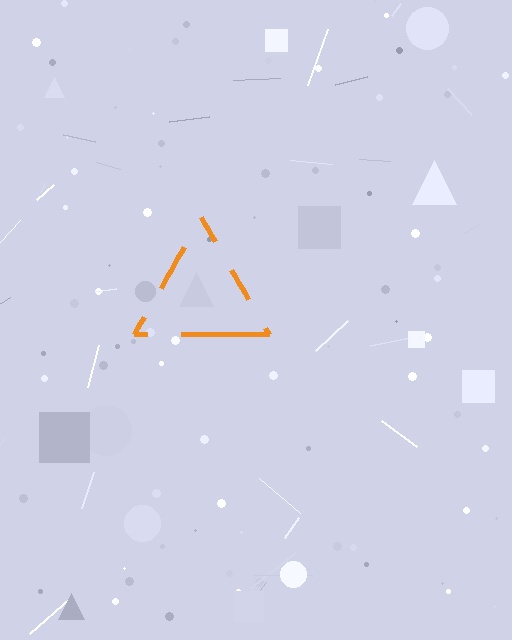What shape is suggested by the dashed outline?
The dashed outline suggests a triangle.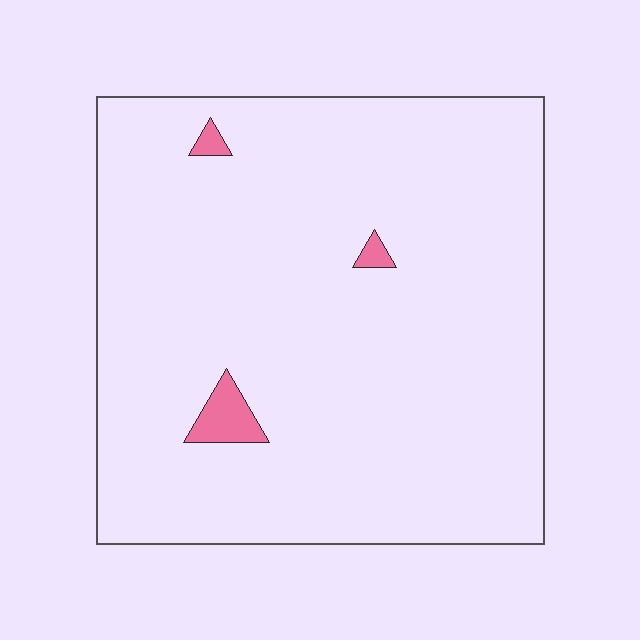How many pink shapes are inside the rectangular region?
3.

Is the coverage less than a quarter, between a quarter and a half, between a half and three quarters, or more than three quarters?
Less than a quarter.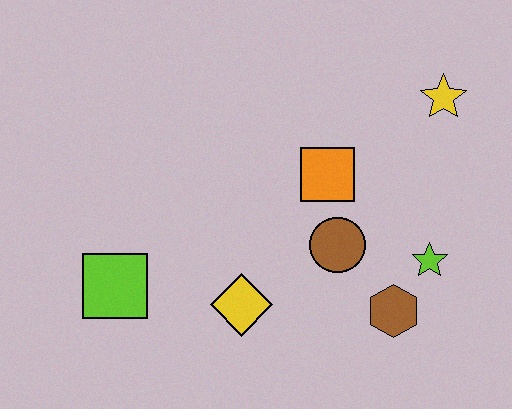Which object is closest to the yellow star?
The orange square is closest to the yellow star.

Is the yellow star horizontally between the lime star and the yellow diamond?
No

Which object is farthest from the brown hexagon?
The lime square is farthest from the brown hexagon.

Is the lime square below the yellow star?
Yes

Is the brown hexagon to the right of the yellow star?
No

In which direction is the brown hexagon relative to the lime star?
The brown hexagon is below the lime star.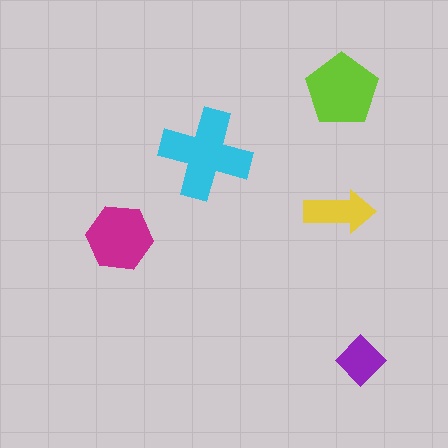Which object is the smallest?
The purple diamond.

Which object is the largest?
The cyan cross.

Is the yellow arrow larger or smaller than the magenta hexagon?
Smaller.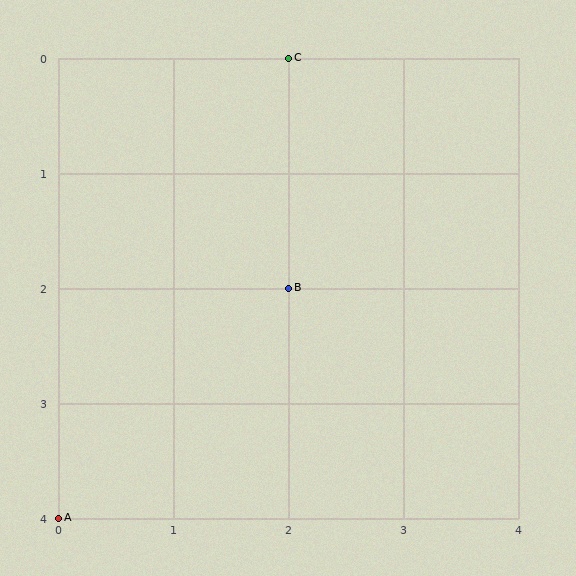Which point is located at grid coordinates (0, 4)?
Point A is at (0, 4).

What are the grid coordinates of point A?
Point A is at grid coordinates (0, 4).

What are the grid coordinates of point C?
Point C is at grid coordinates (2, 0).